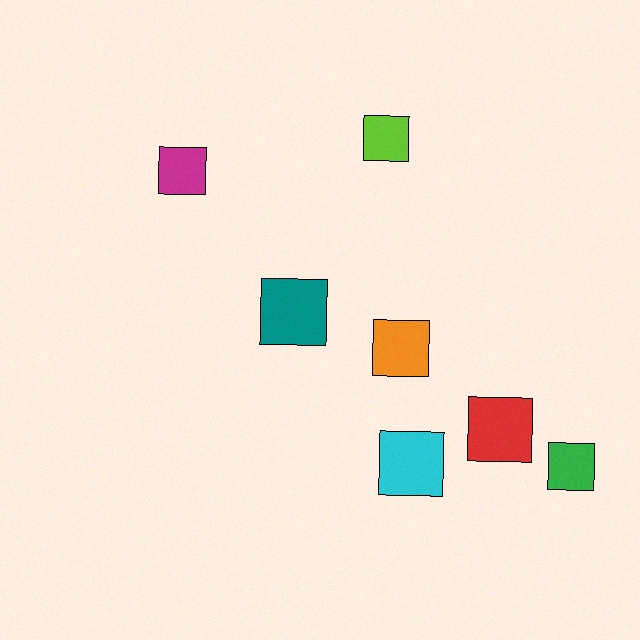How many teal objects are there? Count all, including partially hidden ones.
There is 1 teal object.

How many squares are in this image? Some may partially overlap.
There are 7 squares.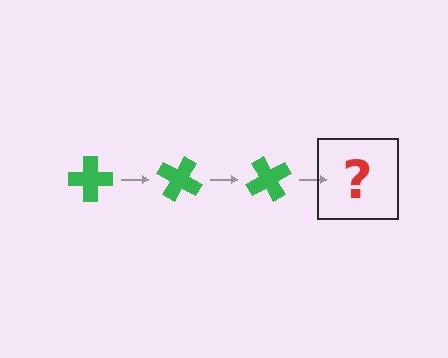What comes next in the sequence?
The next element should be a green cross rotated 90 degrees.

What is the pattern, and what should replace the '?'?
The pattern is that the cross rotates 30 degrees each step. The '?' should be a green cross rotated 90 degrees.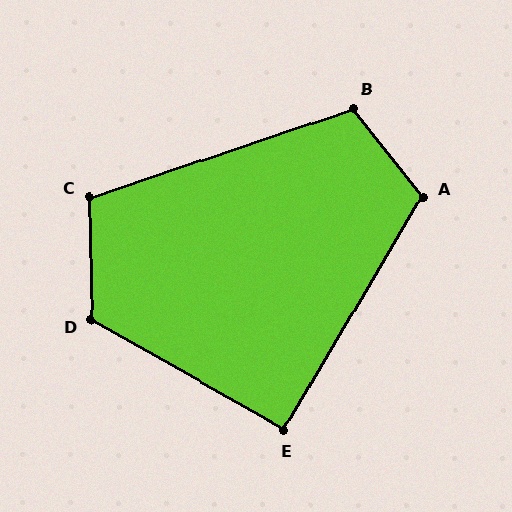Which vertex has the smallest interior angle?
E, at approximately 91 degrees.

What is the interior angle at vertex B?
Approximately 110 degrees (obtuse).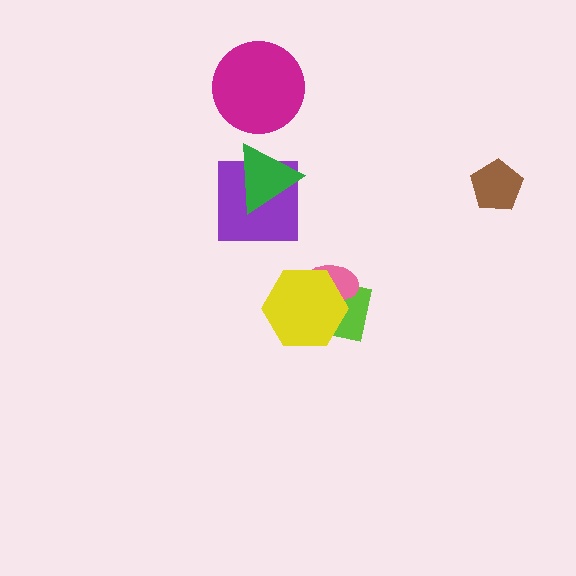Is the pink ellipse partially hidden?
Yes, it is partially covered by another shape.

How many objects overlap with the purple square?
1 object overlaps with the purple square.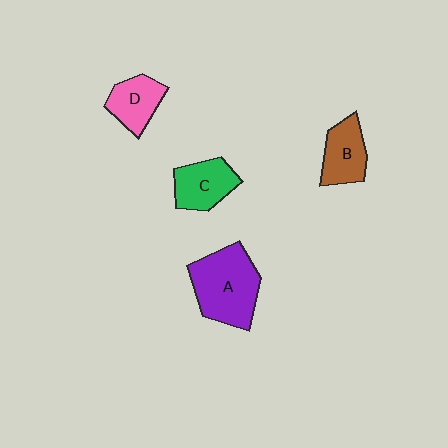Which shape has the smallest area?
Shape D (pink).